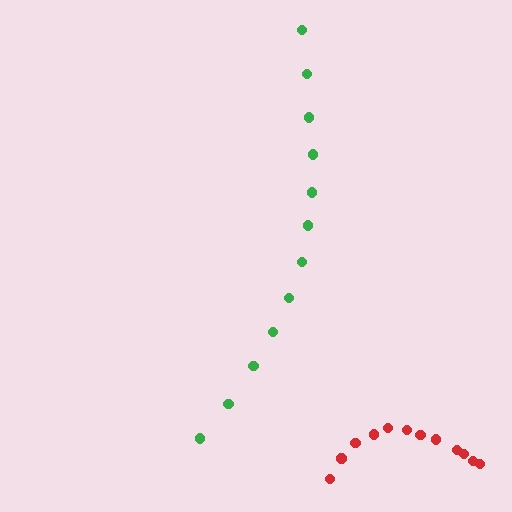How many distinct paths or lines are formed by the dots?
There are 2 distinct paths.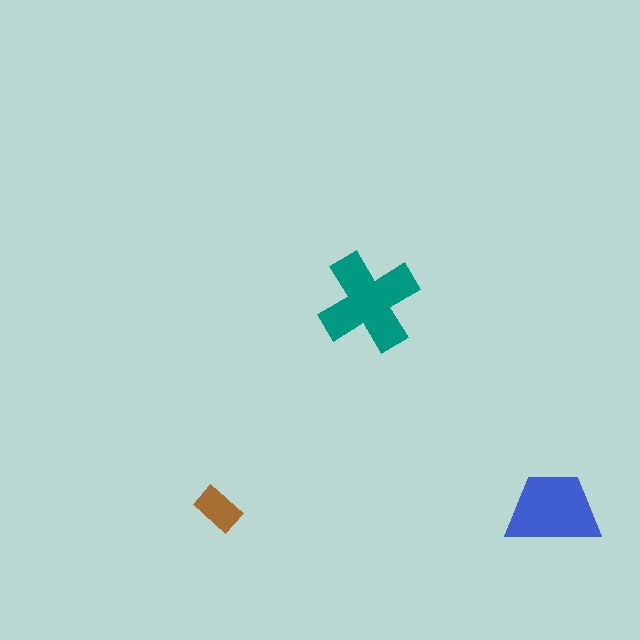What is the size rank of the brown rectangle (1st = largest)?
3rd.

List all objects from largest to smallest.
The teal cross, the blue trapezoid, the brown rectangle.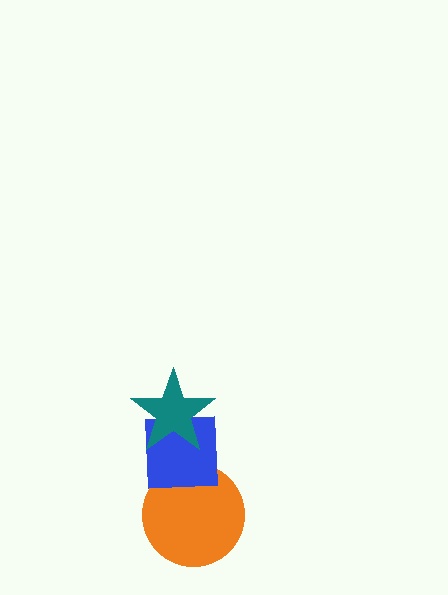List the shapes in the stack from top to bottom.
From top to bottom: the teal star, the blue square, the orange circle.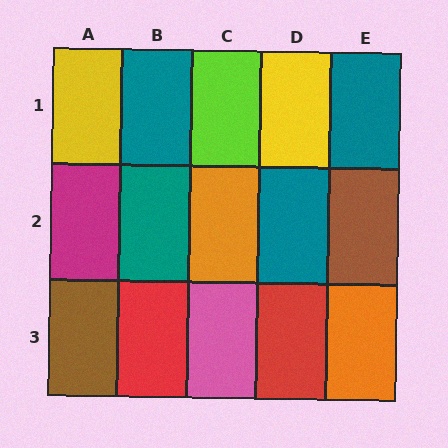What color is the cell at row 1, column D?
Yellow.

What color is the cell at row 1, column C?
Lime.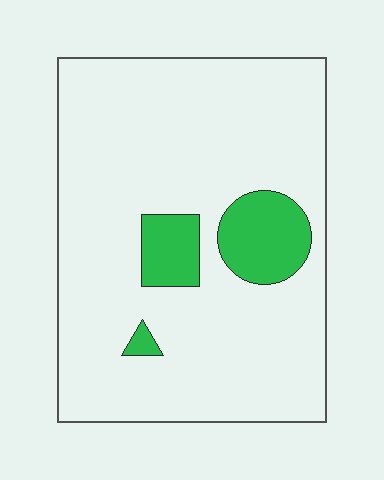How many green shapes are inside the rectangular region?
3.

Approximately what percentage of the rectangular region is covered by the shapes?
Approximately 10%.